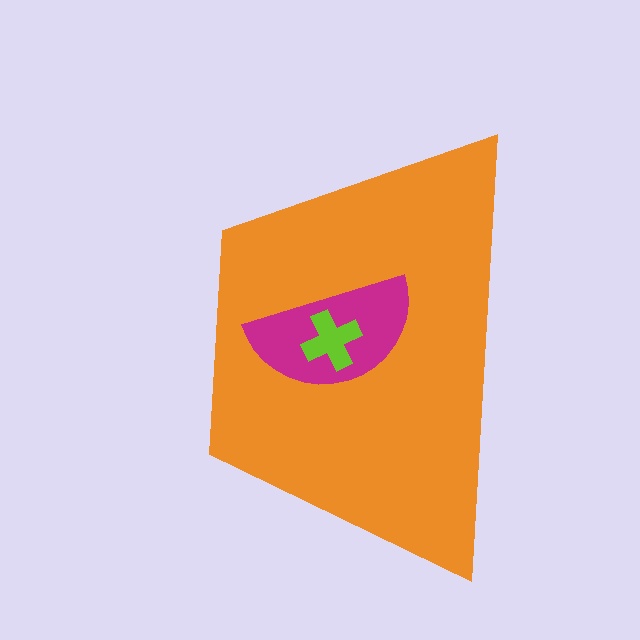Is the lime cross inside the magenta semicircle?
Yes.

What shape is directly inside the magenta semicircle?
The lime cross.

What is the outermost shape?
The orange trapezoid.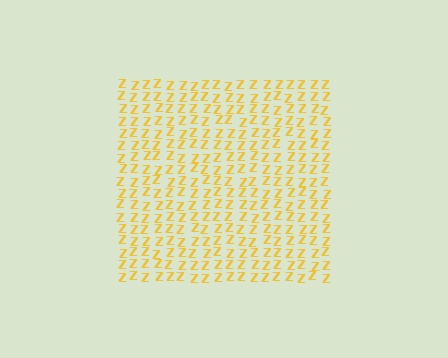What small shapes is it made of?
It is made of small letter Z's.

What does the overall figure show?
The overall figure shows a square.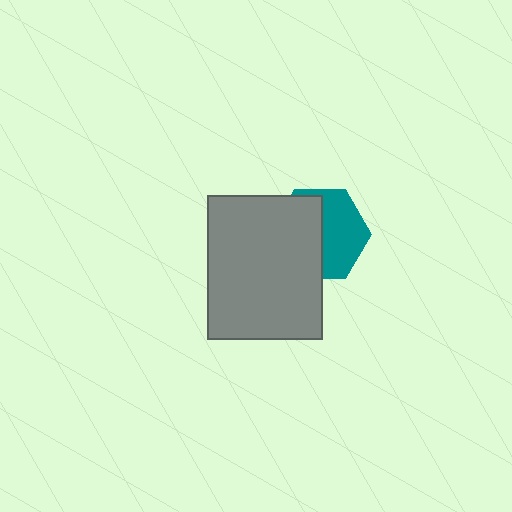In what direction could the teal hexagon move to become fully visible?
The teal hexagon could move right. That would shift it out from behind the gray rectangle entirely.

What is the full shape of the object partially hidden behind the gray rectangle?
The partially hidden object is a teal hexagon.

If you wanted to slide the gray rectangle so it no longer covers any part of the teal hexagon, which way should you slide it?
Slide it left — that is the most direct way to separate the two shapes.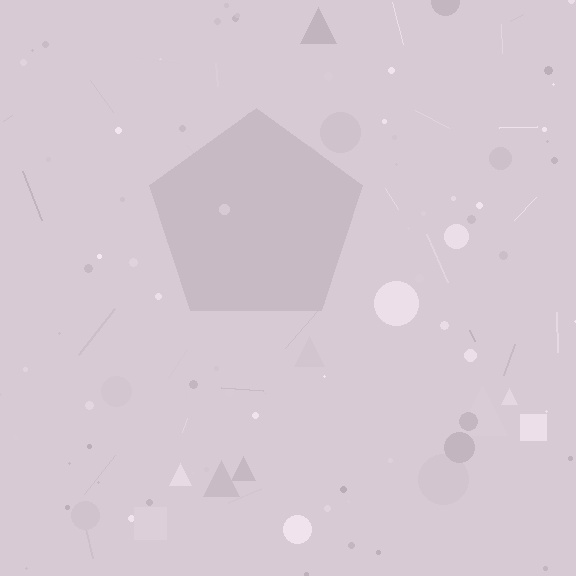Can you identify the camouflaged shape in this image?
The camouflaged shape is a pentagon.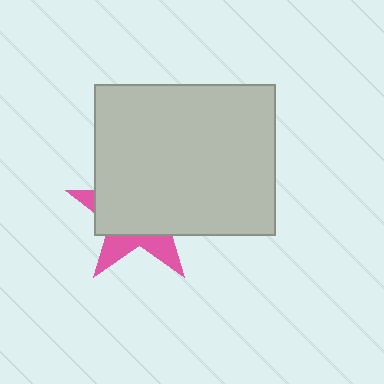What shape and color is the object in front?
The object in front is a light gray rectangle.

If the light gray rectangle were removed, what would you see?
You would see the complete pink star.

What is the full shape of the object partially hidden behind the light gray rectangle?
The partially hidden object is a pink star.